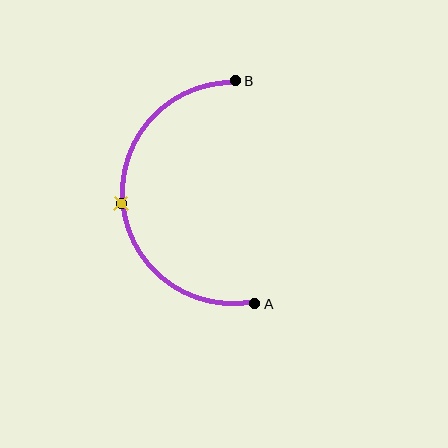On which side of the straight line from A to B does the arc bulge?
The arc bulges to the left of the straight line connecting A and B.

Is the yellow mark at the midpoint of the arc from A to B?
Yes. The yellow mark lies on the arc at equal arc-length from both A and B — it is the arc midpoint.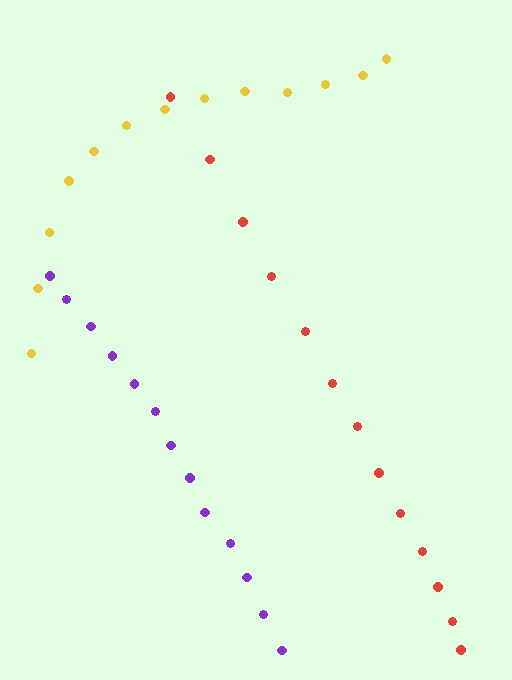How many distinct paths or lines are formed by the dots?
There are 3 distinct paths.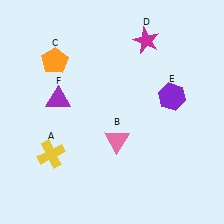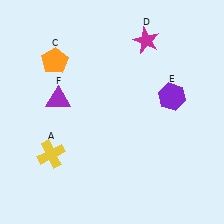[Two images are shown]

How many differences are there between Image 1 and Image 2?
There is 1 difference between the two images.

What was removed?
The pink triangle (B) was removed in Image 2.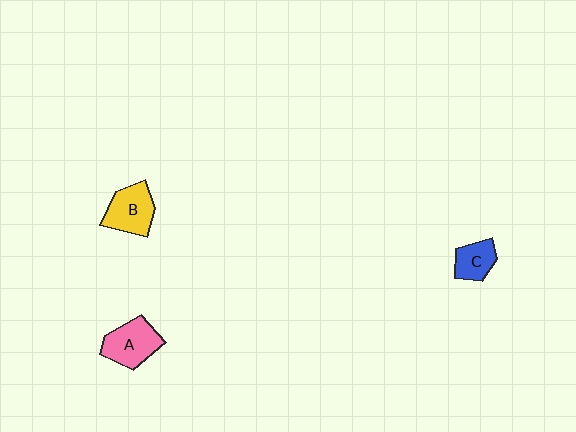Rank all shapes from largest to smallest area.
From largest to smallest: A (pink), B (yellow), C (blue).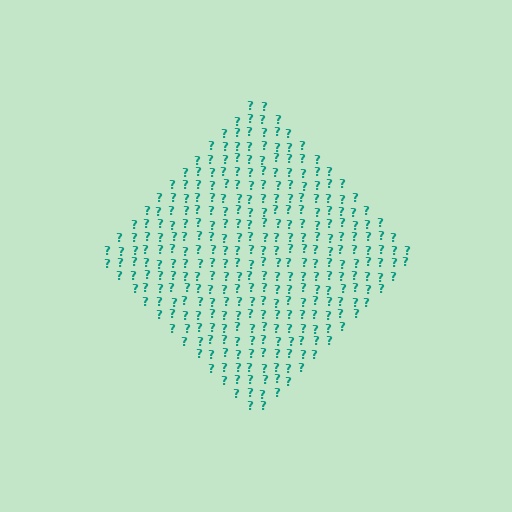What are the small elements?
The small elements are question marks.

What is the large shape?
The large shape is a diamond.